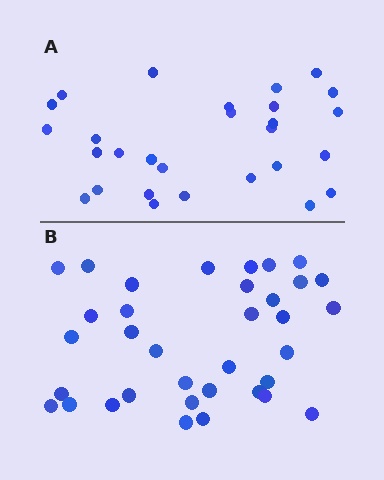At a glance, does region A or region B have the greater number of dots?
Region B (the bottom region) has more dots.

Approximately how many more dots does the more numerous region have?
Region B has roughly 8 or so more dots than region A.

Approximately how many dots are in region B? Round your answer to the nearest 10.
About 40 dots. (The exact count is 35, which rounds to 40.)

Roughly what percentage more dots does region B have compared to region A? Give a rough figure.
About 25% more.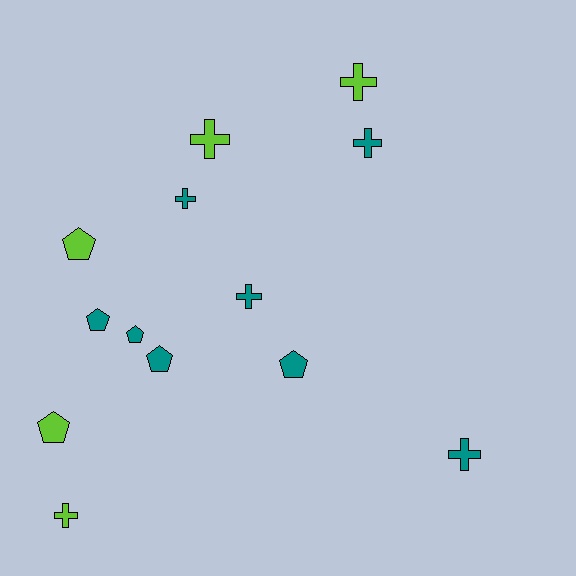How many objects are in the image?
There are 13 objects.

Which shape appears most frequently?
Cross, with 7 objects.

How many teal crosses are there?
There are 4 teal crosses.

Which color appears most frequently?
Teal, with 8 objects.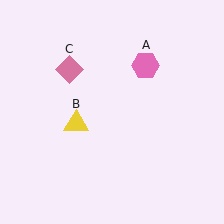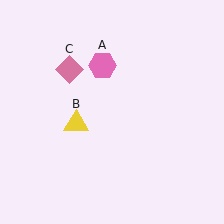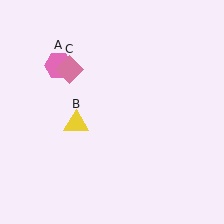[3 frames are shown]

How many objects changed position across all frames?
1 object changed position: pink hexagon (object A).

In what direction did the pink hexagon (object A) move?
The pink hexagon (object A) moved left.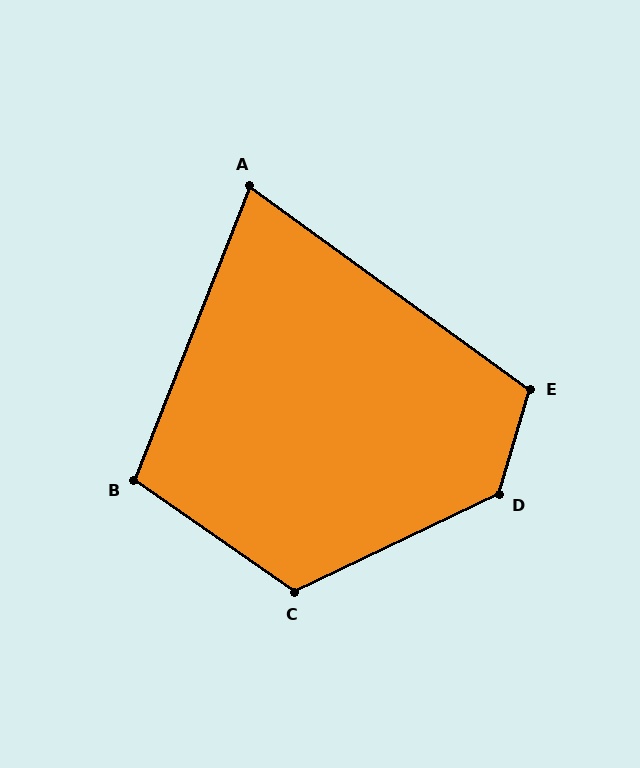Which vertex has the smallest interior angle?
A, at approximately 76 degrees.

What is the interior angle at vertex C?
Approximately 120 degrees (obtuse).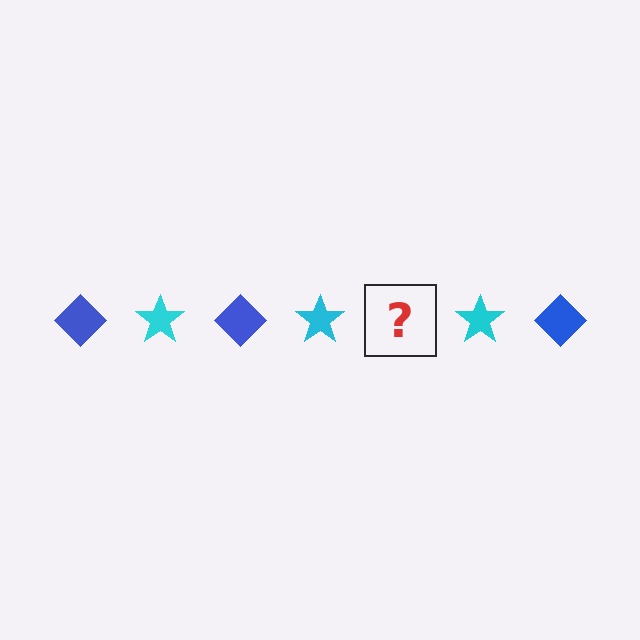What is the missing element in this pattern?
The missing element is a blue diamond.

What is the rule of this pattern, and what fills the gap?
The rule is that the pattern alternates between blue diamond and cyan star. The gap should be filled with a blue diamond.